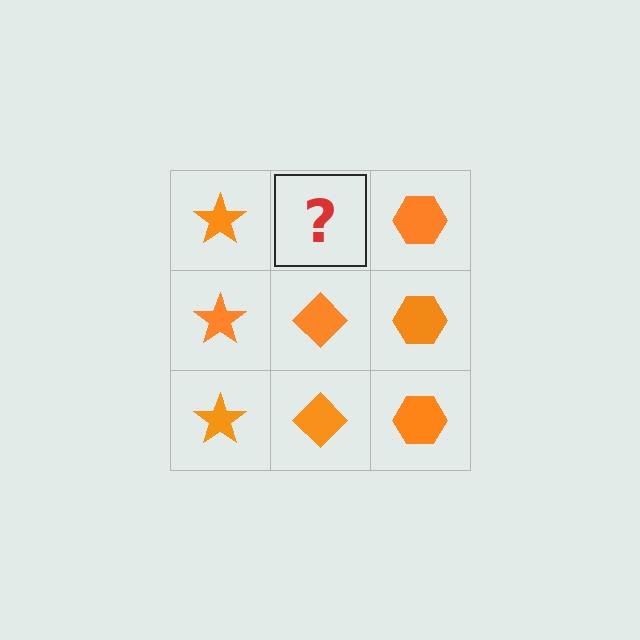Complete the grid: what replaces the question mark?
The question mark should be replaced with an orange diamond.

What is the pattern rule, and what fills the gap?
The rule is that each column has a consistent shape. The gap should be filled with an orange diamond.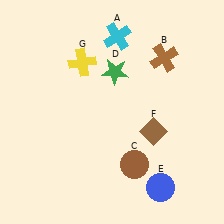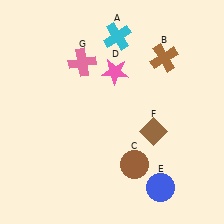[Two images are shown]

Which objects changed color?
D changed from green to pink. G changed from yellow to pink.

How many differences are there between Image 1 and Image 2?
There are 2 differences between the two images.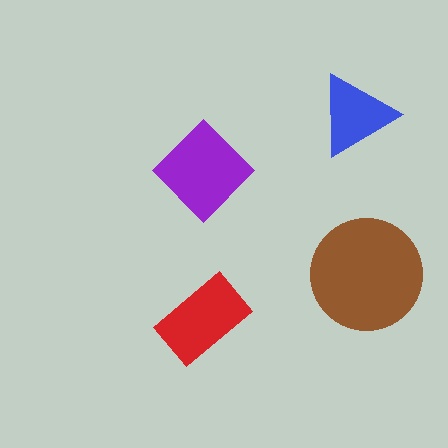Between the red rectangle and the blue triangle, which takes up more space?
The red rectangle.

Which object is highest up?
The blue triangle is topmost.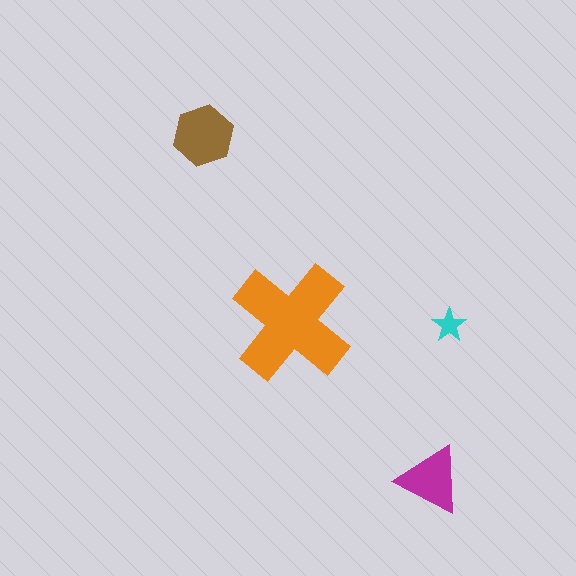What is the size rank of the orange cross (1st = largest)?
1st.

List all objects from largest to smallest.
The orange cross, the brown hexagon, the magenta triangle, the cyan star.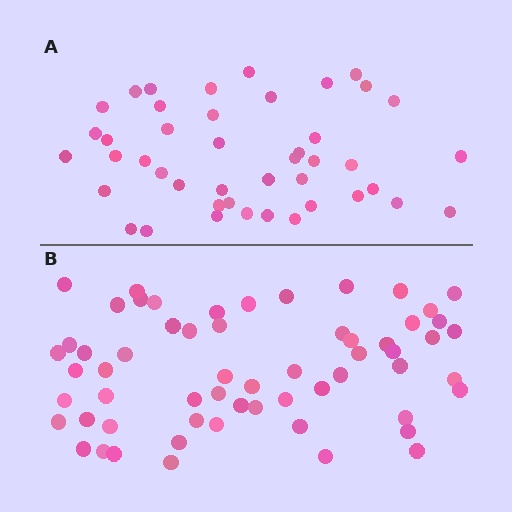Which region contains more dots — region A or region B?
Region B (the bottom region) has more dots.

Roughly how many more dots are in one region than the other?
Region B has approximately 15 more dots than region A.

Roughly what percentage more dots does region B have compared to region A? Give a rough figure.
About 35% more.